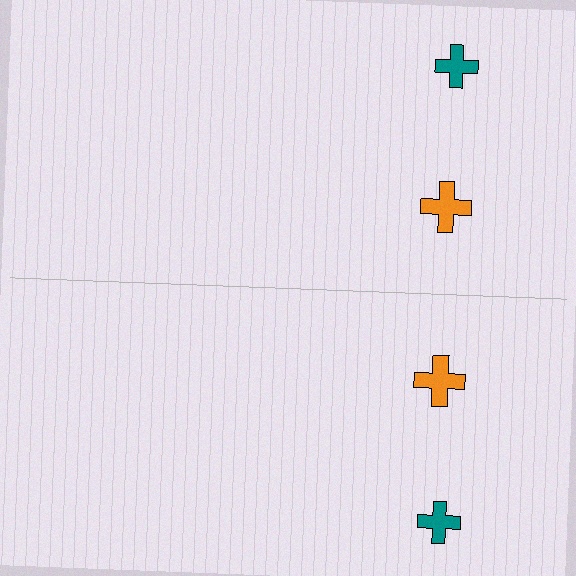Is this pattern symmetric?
Yes, this pattern has bilateral (reflection) symmetry.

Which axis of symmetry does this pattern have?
The pattern has a horizontal axis of symmetry running through the center of the image.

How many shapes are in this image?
There are 4 shapes in this image.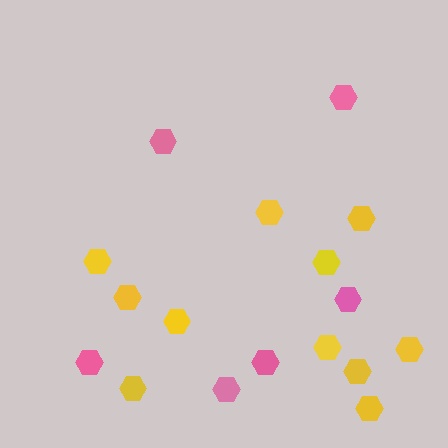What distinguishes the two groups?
There are 2 groups: one group of yellow hexagons (11) and one group of pink hexagons (6).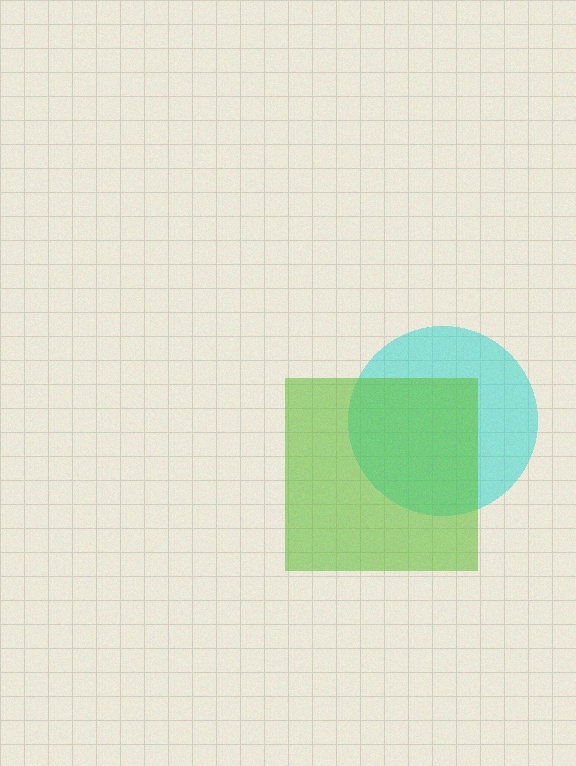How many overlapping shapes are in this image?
There are 2 overlapping shapes in the image.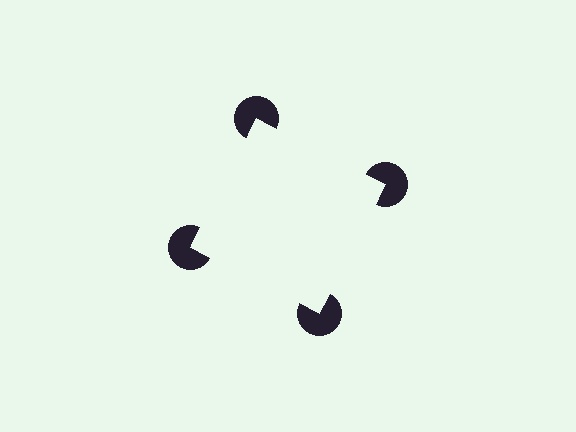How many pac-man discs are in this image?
There are 4 — one at each vertex of the illusory square.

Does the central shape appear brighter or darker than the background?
It typically appears slightly brighter than the background, even though no actual brightness change is drawn.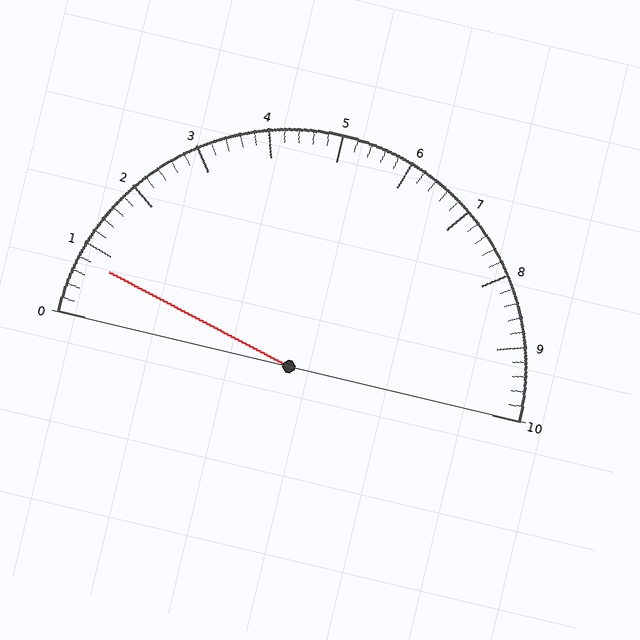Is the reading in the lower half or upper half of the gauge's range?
The reading is in the lower half of the range (0 to 10).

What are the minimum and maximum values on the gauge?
The gauge ranges from 0 to 10.